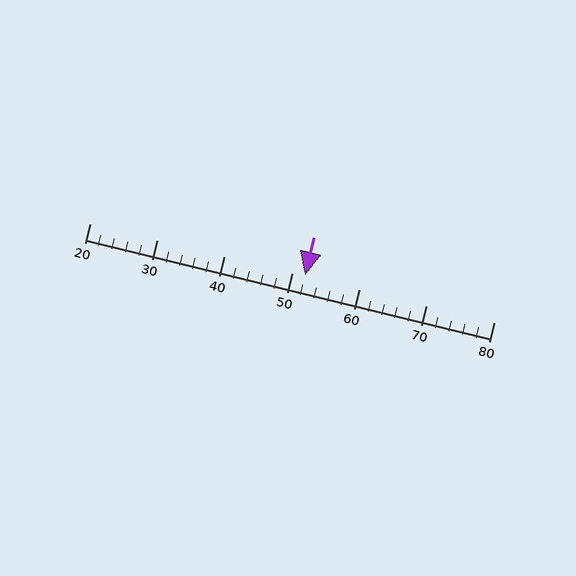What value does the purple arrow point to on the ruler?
The purple arrow points to approximately 52.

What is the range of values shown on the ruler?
The ruler shows values from 20 to 80.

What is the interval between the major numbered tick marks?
The major tick marks are spaced 10 units apart.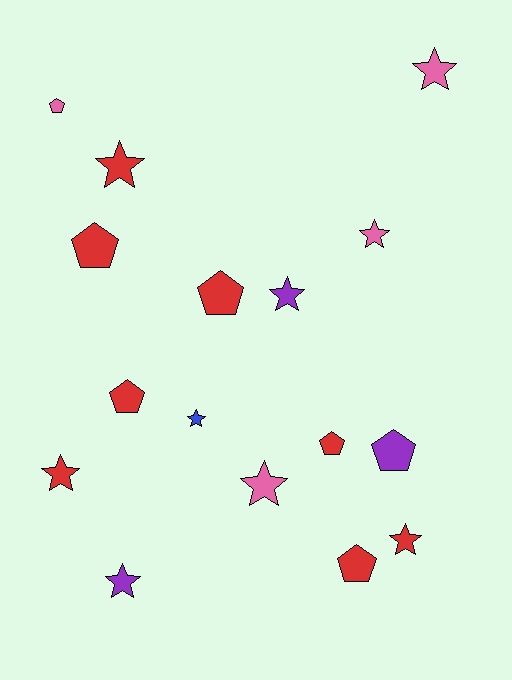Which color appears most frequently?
Red, with 8 objects.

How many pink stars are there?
There are 3 pink stars.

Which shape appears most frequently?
Star, with 9 objects.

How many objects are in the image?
There are 16 objects.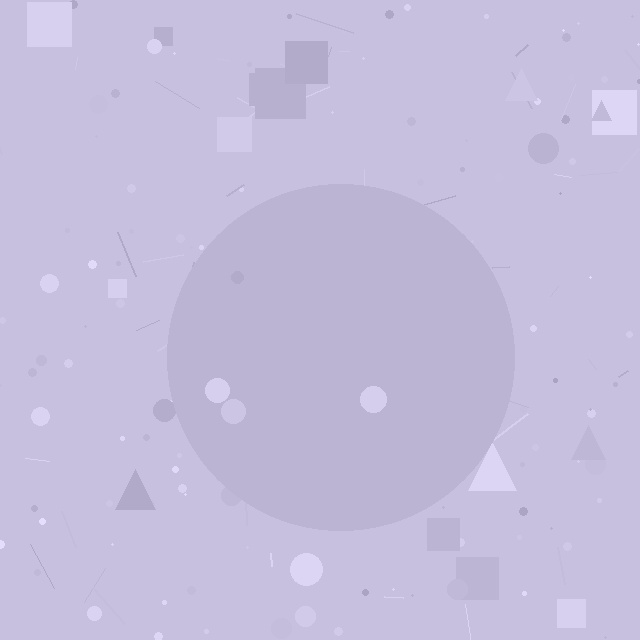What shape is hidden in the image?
A circle is hidden in the image.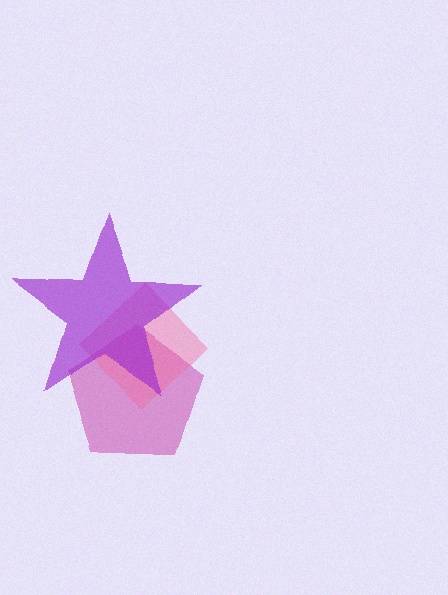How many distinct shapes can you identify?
There are 3 distinct shapes: a magenta pentagon, a pink diamond, a purple star.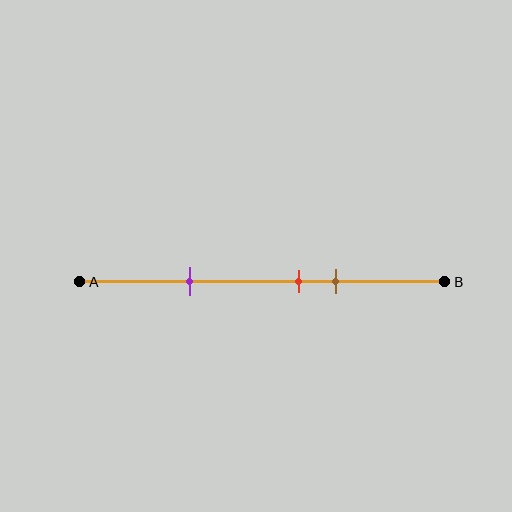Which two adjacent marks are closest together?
The red and brown marks are the closest adjacent pair.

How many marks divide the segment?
There are 3 marks dividing the segment.